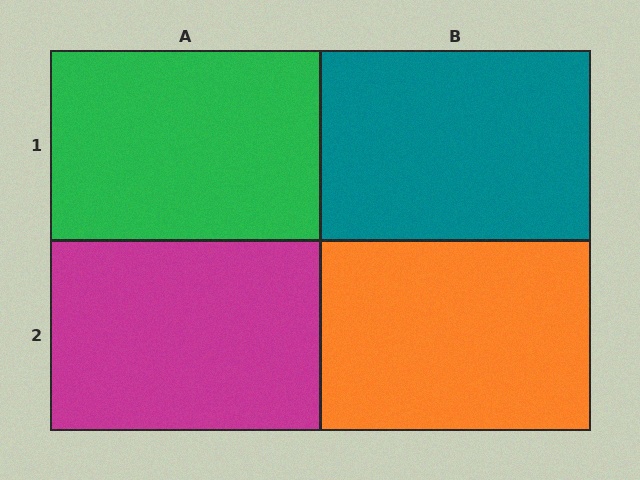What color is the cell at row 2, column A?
Magenta.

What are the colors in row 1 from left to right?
Green, teal.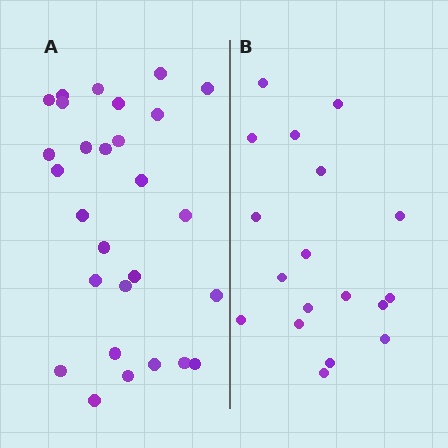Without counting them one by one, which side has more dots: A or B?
Region A (the left region) has more dots.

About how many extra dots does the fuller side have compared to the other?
Region A has roughly 10 or so more dots than region B.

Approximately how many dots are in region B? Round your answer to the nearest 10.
About 20 dots. (The exact count is 18, which rounds to 20.)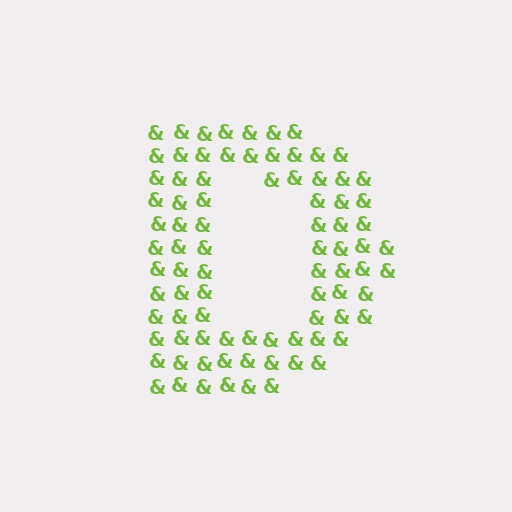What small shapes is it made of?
It is made of small ampersands.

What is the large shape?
The large shape is the letter D.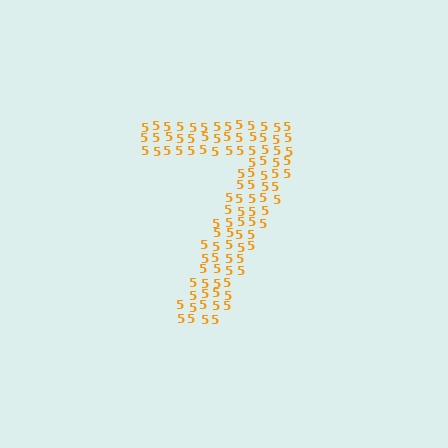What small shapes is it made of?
It is made of small digit 5's.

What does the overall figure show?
The overall figure shows the digit 7.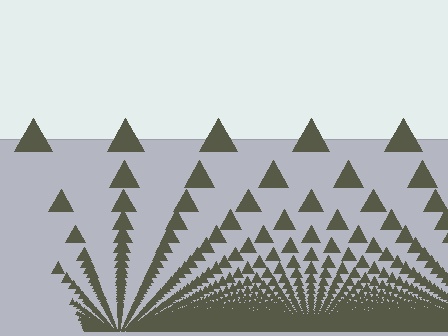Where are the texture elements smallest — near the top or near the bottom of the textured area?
Near the bottom.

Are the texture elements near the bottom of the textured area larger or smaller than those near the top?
Smaller. The gradient is inverted — elements near the bottom are smaller and denser.